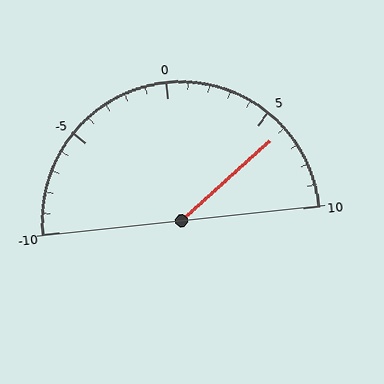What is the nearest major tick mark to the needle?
The nearest major tick mark is 5.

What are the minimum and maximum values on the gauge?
The gauge ranges from -10 to 10.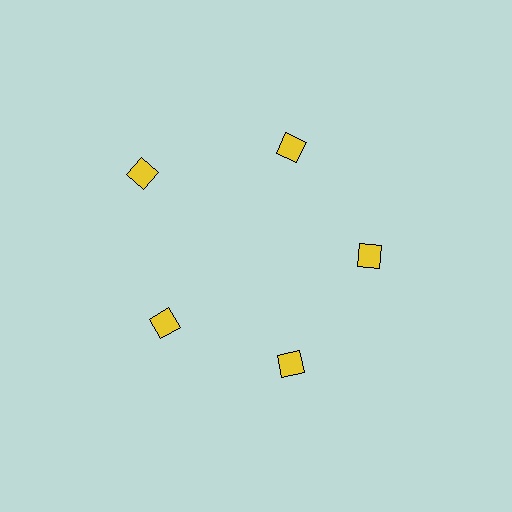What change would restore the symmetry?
The symmetry would be restored by moving it inward, back onto the ring so that all 5 squares sit at equal angles and equal distance from the center.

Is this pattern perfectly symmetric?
No. The 5 yellow squares are arranged in a ring, but one element near the 10 o'clock position is pushed outward from the center, breaking the 5-fold rotational symmetry.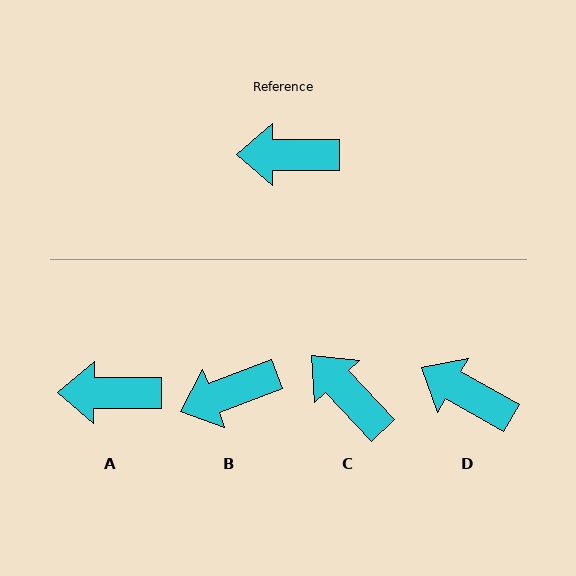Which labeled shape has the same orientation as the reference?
A.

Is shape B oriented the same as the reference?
No, it is off by about 21 degrees.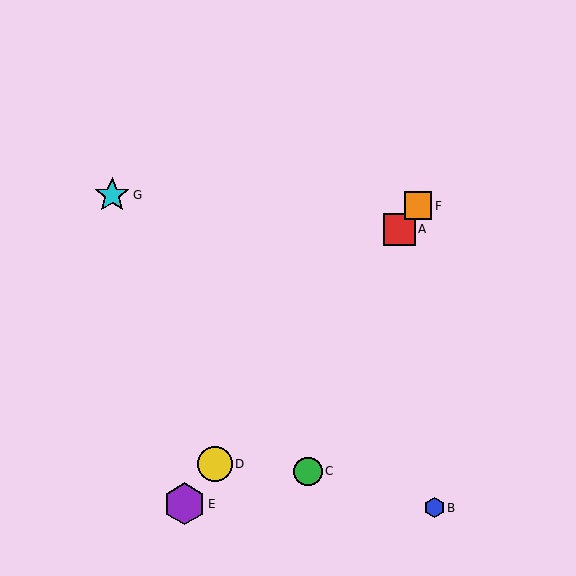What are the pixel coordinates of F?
Object F is at (418, 206).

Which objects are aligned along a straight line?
Objects A, D, E, F are aligned along a straight line.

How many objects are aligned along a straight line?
4 objects (A, D, E, F) are aligned along a straight line.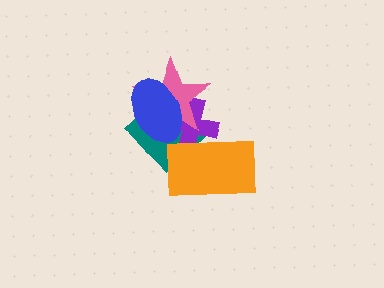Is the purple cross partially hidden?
Yes, it is partially covered by another shape.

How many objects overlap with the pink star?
3 objects overlap with the pink star.